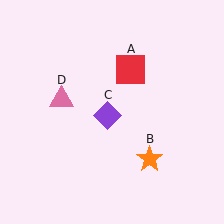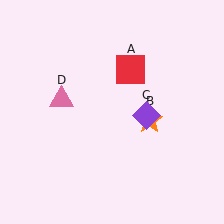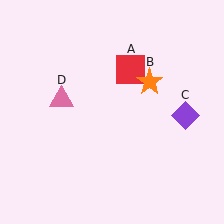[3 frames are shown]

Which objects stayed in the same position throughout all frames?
Red square (object A) and pink triangle (object D) remained stationary.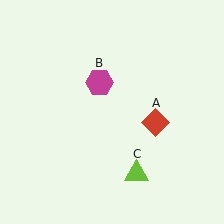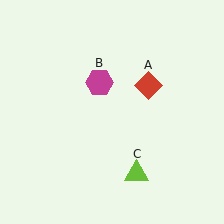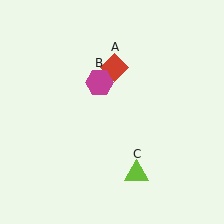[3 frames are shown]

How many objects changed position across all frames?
1 object changed position: red diamond (object A).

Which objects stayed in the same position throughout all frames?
Magenta hexagon (object B) and lime triangle (object C) remained stationary.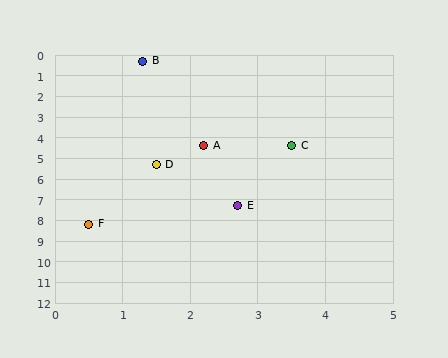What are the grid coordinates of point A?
Point A is at approximately (2.2, 4.4).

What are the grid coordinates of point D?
Point D is at approximately (1.5, 5.3).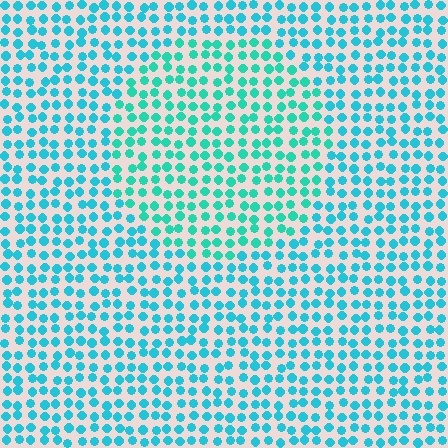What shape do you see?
I see a circle.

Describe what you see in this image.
The image is filled with small cyan elements in a uniform arrangement. A circle-shaped region is visible where the elements are tinted to a slightly different hue, forming a subtle color boundary.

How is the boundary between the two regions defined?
The boundary is defined purely by a slight shift in hue (about 21 degrees). Spacing, size, and orientation are identical on both sides.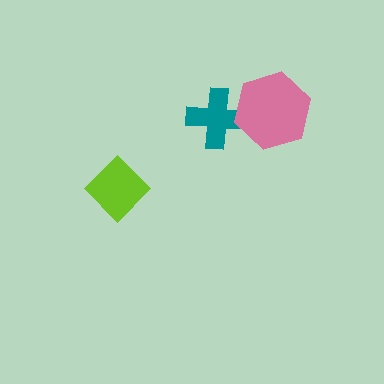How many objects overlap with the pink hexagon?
1 object overlaps with the pink hexagon.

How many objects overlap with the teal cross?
1 object overlaps with the teal cross.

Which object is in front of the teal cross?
The pink hexagon is in front of the teal cross.